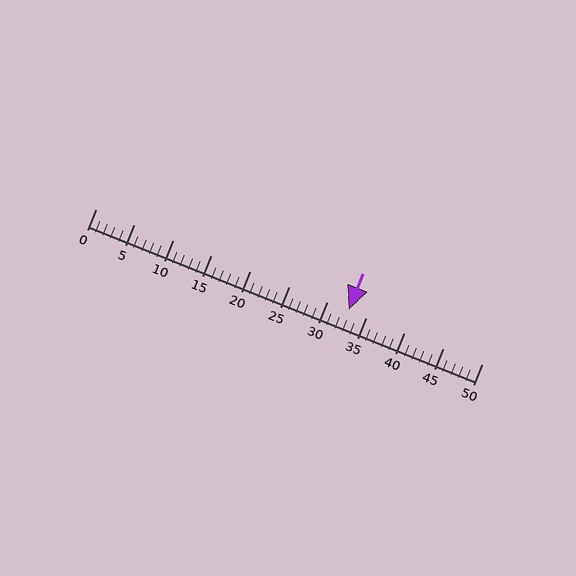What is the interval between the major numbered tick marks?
The major tick marks are spaced 5 units apart.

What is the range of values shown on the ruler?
The ruler shows values from 0 to 50.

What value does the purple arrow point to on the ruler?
The purple arrow points to approximately 33.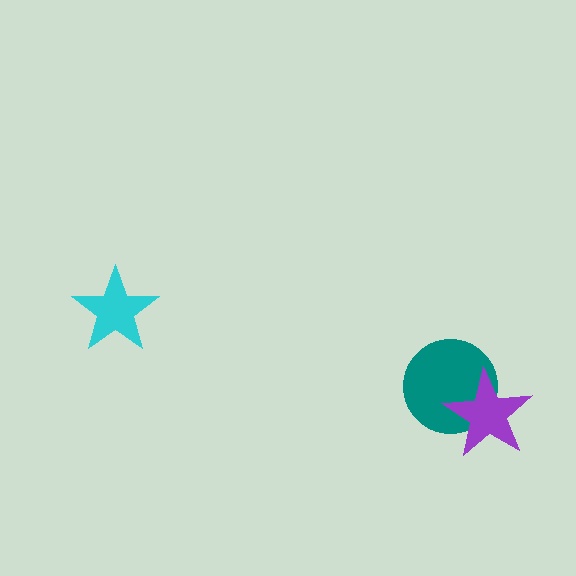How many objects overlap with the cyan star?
0 objects overlap with the cyan star.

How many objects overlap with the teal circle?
1 object overlaps with the teal circle.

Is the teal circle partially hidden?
Yes, it is partially covered by another shape.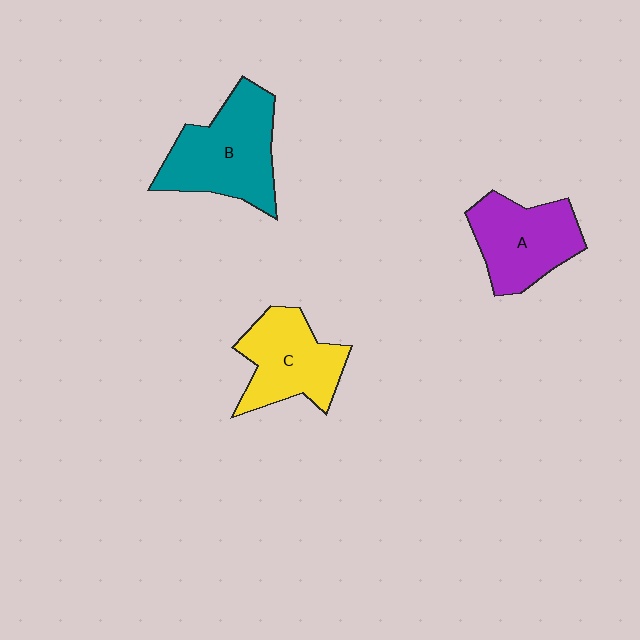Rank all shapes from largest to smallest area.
From largest to smallest: B (teal), A (purple), C (yellow).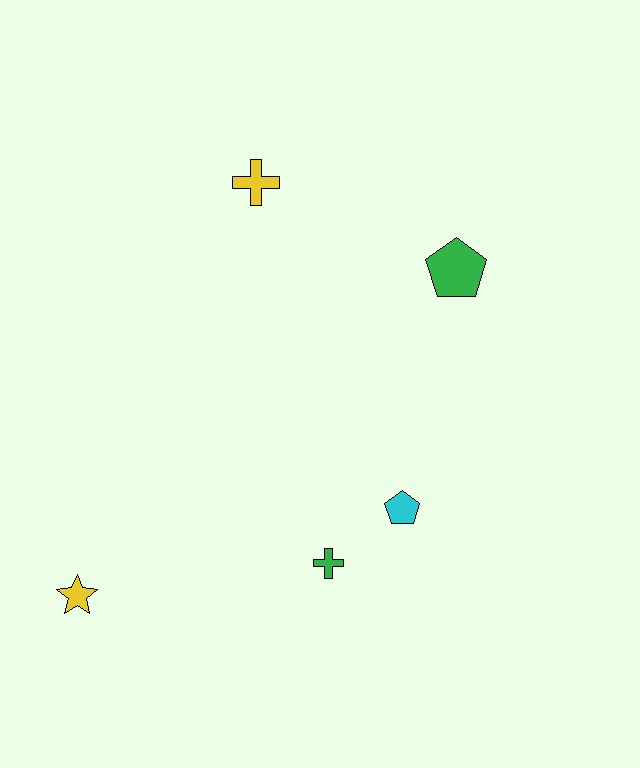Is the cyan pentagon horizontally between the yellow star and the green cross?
No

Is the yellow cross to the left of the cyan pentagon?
Yes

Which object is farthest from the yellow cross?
The yellow star is farthest from the yellow cross.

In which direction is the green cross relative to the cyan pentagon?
The green cross is to the left of the cyan pentagon.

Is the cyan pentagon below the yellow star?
No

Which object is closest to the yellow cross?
The green pentagon is closest to the yellow cross.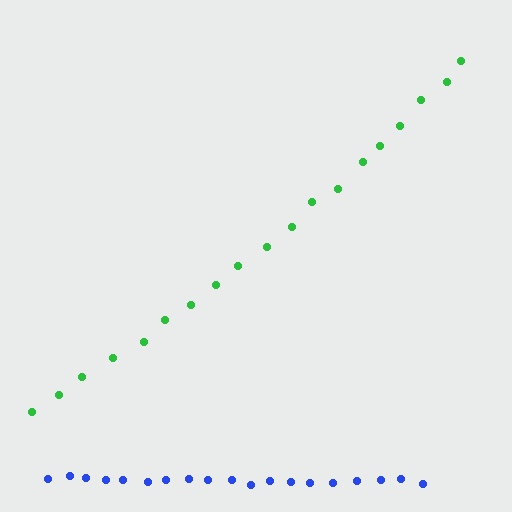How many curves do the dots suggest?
There are 2 distinct paths.